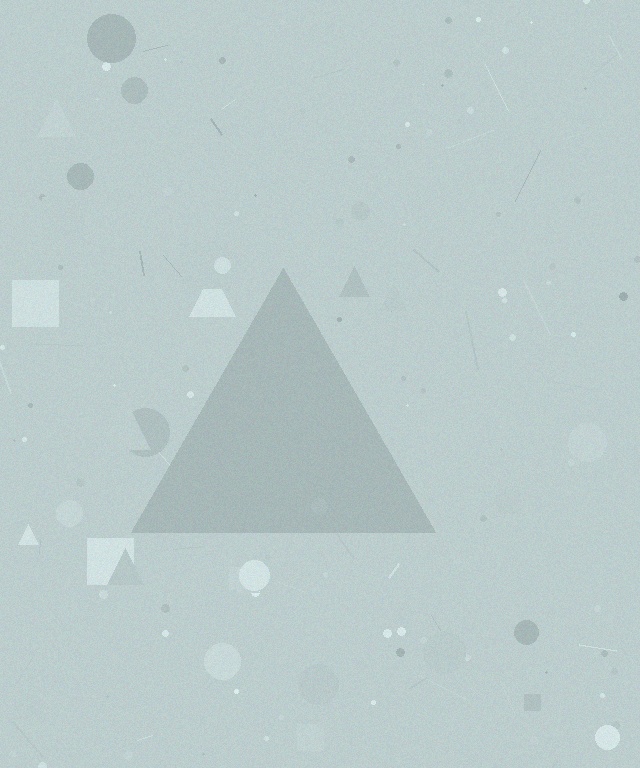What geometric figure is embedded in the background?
A triangle is embedded in the background.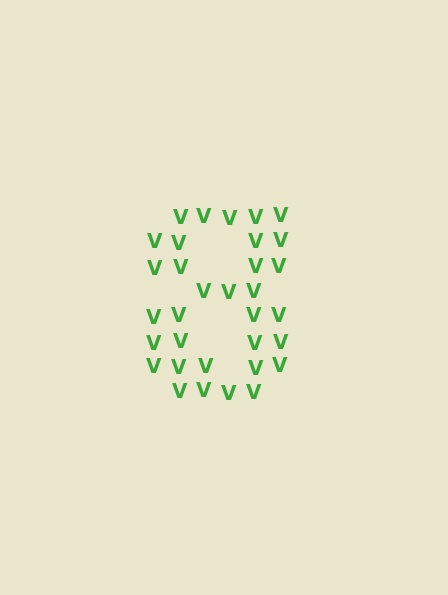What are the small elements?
The small elements are letter V's.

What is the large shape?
The large shape is the digit 8.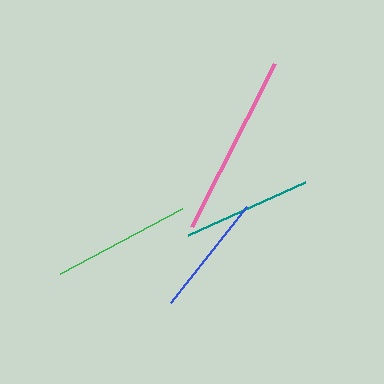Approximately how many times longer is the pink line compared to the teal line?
The pink line is approximately 1.4 times the length of the teal line.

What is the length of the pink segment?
The pink segment is approximately 184 pixels long.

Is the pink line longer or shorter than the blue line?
The pink line is longer than the blue line.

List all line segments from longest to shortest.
From longest to shortest: pink, green, teal, blue.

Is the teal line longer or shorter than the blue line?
The teal line is longer than the blue line.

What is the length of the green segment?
The green segment is approximately 137 pixels long.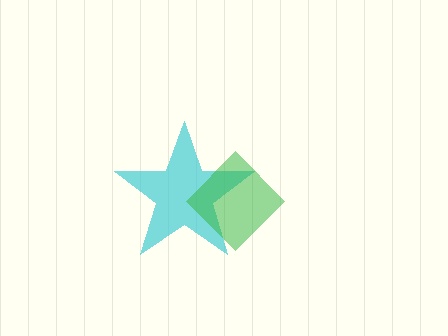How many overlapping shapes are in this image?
There are 2 overlapping shapes in the image.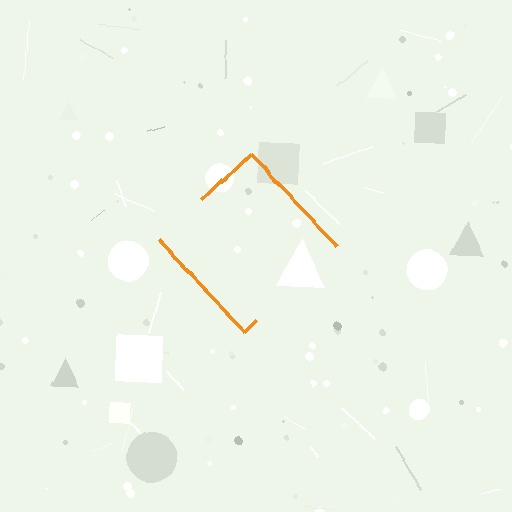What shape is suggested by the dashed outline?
The dashed outline suggests a diamond.